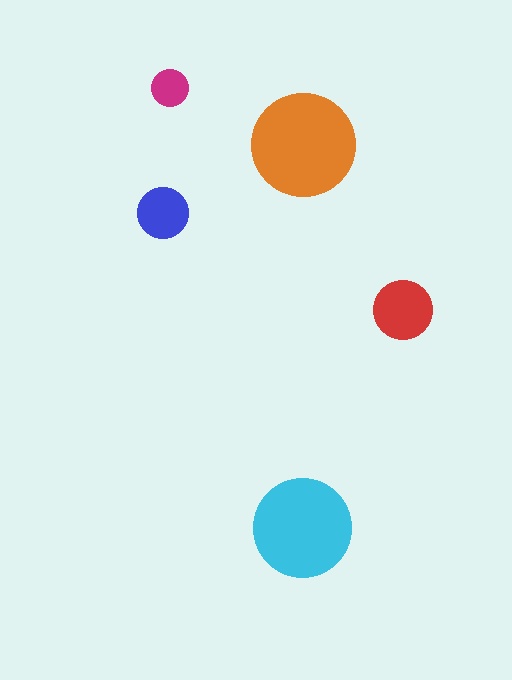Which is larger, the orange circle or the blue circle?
The orange one.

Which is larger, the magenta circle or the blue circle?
The blue one.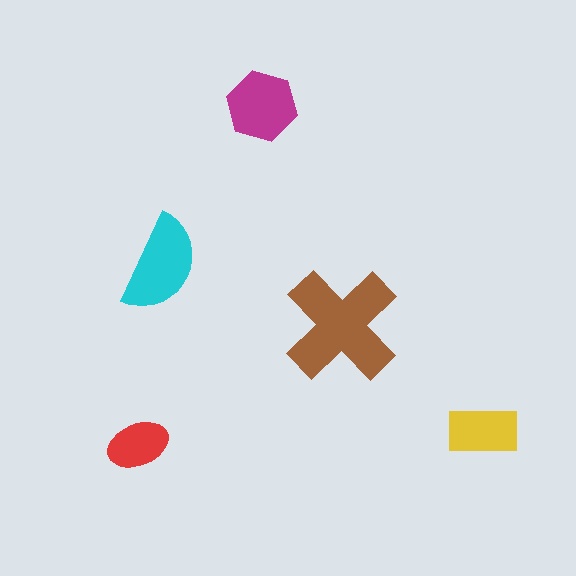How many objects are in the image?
There are 5 objects in the image.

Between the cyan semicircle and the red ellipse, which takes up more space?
The cyan semicircle.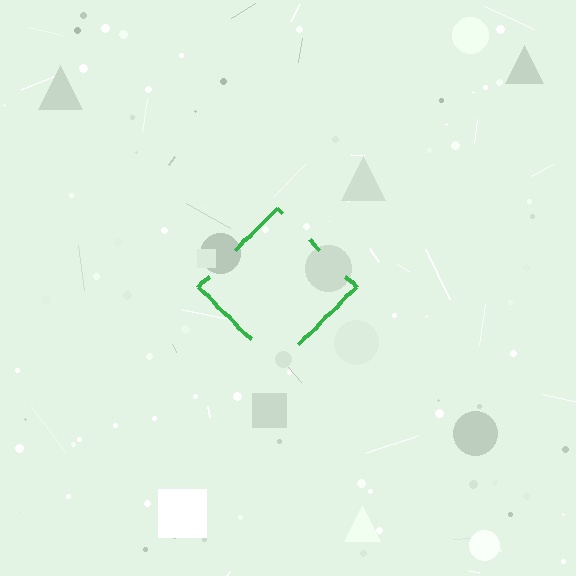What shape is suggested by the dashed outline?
The dashed outline suggests a diamond.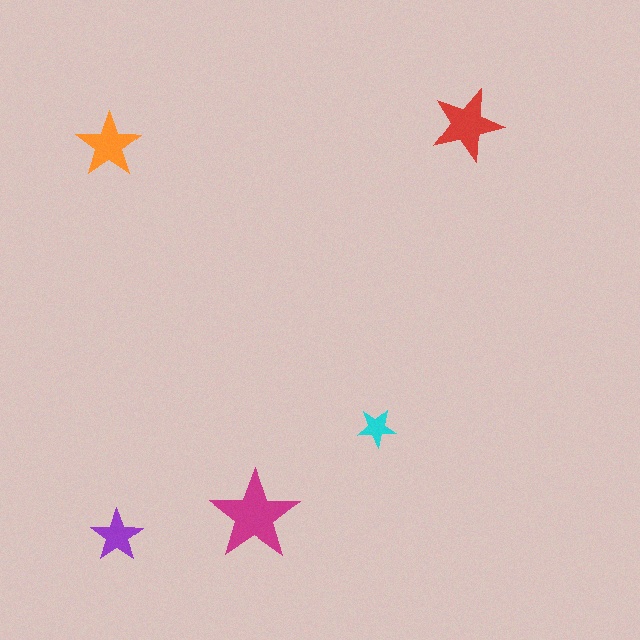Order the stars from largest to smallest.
the magenta one, the red one, the orange one, the purple one, the cyan one.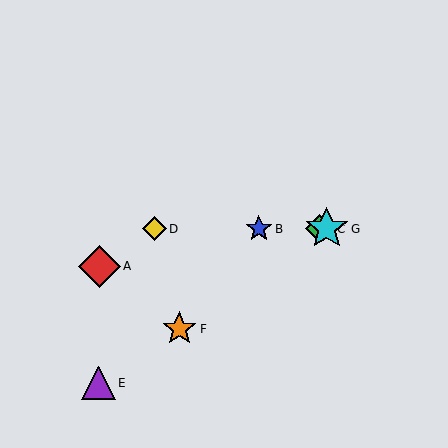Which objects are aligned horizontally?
Objects B, C, D, G are aligned horizontally.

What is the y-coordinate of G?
Object G is at y≈229.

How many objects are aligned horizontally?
4 objects (B, C, D, G) are aligned horizontally.